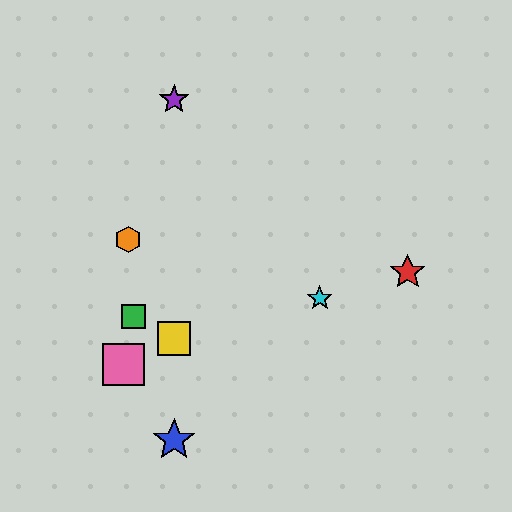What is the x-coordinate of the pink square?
The pink square is at x≈124.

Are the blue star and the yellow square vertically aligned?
Yes, both are at x≈174.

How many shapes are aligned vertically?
3 shapes (the blue star, the yellow square, the purple star) are aligned vertically.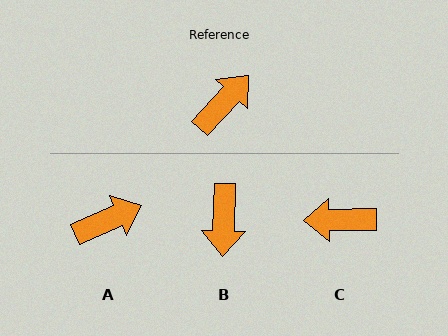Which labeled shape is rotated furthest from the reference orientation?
B, about 139 degrees away.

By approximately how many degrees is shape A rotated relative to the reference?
Approximately 23 degrees clockwise.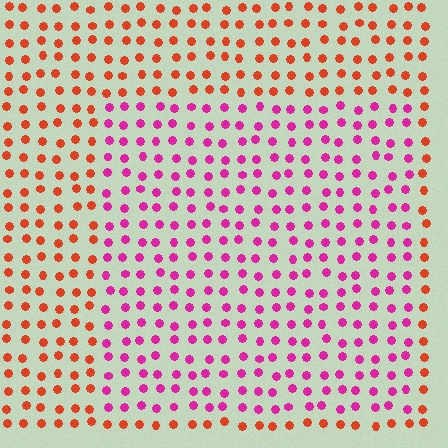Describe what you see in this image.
The image is filled with small red elements in a uniform arrangement. A rectangle-shaped region is visible where the elements are tinted to a slightly different hue, forming a subtle color boundary.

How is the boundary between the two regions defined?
The boundary is defined purely by a slight shift in hue (about 51 degrees). Spacing, size, and orientation are identical on both sides.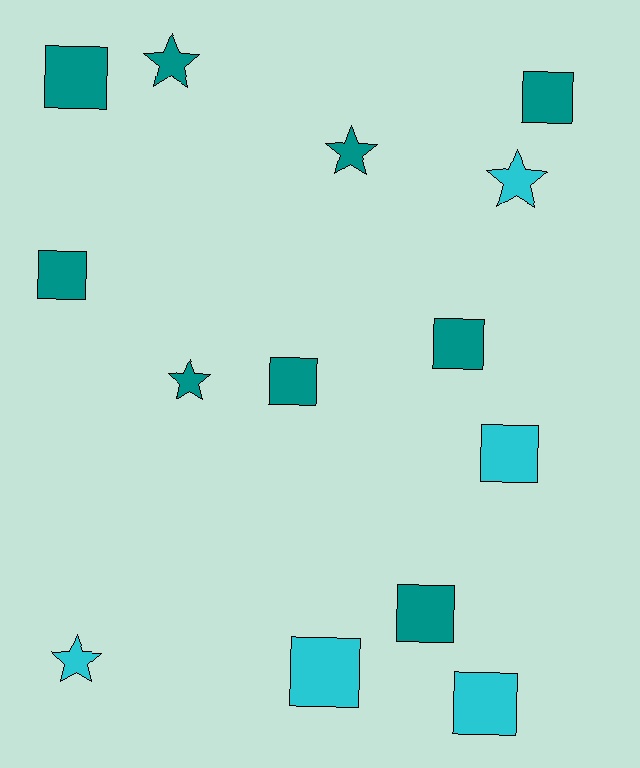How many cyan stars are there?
There are 2 cyan stars.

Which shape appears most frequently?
Square, with 9 objects.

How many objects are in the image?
There are 14 objects.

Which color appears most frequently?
Teal, with 9 objects.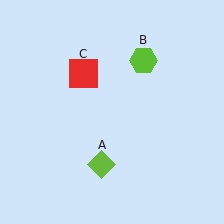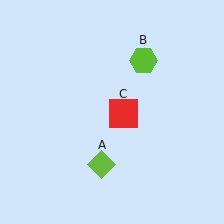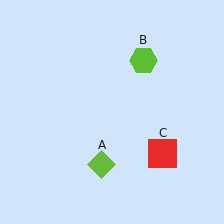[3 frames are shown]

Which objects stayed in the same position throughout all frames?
Lime diamond (object A) and lime hexagon (object B) remained stationary.